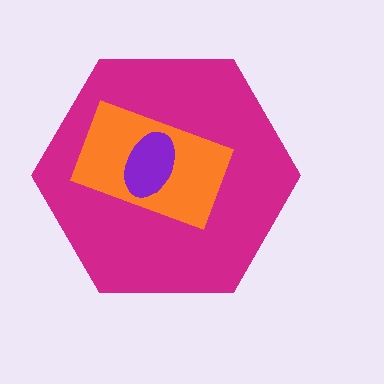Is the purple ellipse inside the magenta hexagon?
Yes.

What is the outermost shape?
The magenta hexagon.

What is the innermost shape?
The purple ellipse.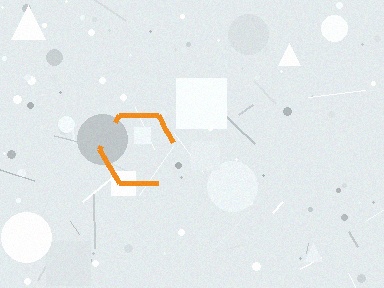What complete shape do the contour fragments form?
The contour fragments form a hexagon.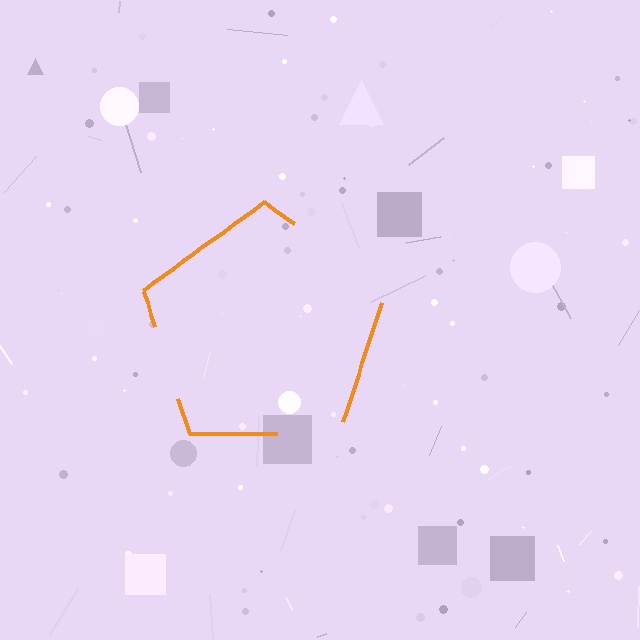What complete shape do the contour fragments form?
The contour fragments form a pentagon.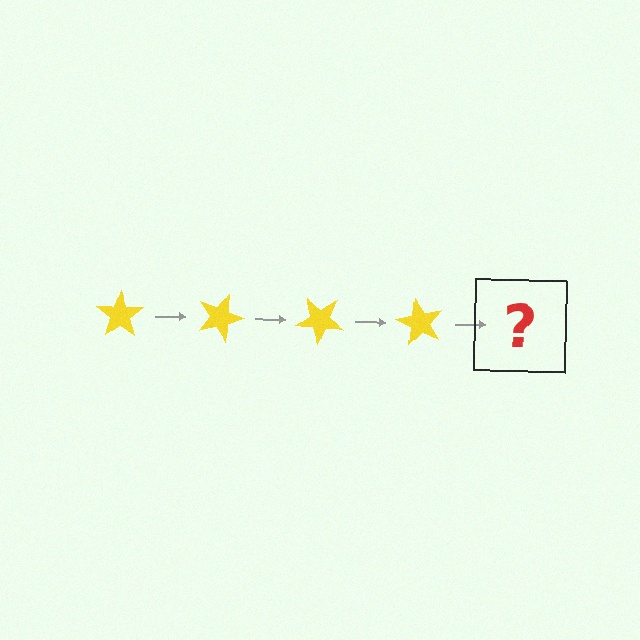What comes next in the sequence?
The next element should be a yellow star rotated 80 degrees.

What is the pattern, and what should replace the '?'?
The pattern is that the star rotates 20 degrees each step. The '?' should be a yellow star rotated 80 degrees.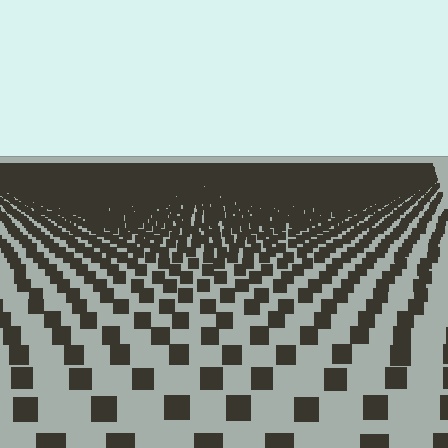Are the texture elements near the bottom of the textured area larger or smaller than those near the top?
Larger. Near the bottom, elements are closer to the viewer and appear at a bigger on-screen size.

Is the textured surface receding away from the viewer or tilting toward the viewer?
The surface is receding away from the viewer. Texture elements get smaller and denser toward the top.